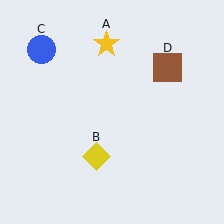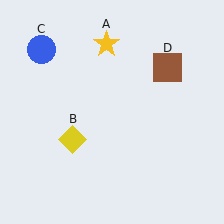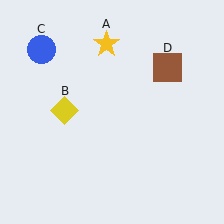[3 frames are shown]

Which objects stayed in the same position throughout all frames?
Yellow star (object A) and blue circle (object C) and brown square (object D) remained stationary.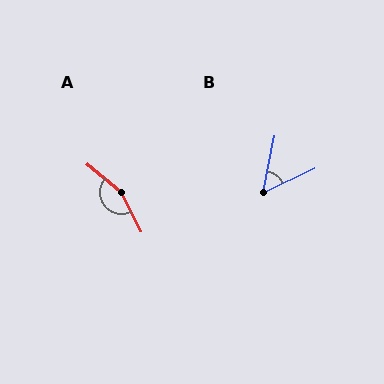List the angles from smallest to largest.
B (53°), A (156°).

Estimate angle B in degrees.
Approximately 53 degrees.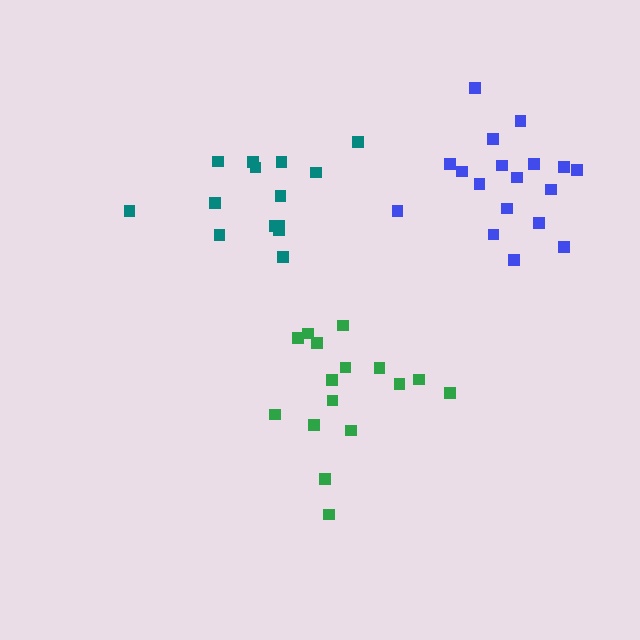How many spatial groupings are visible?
There are 3 spatial groupings.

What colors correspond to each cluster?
The clusters are colored: teal, blue, green.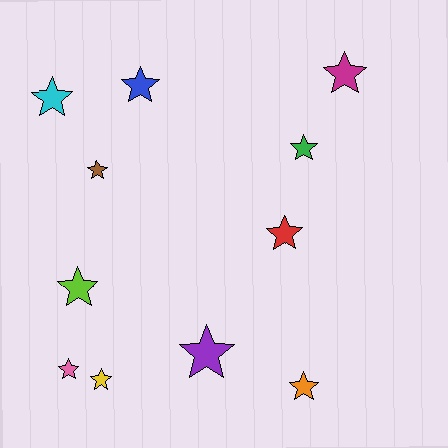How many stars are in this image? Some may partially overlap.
There are 11 stars.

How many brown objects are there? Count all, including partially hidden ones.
There is 1 brown object.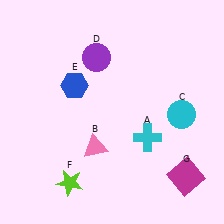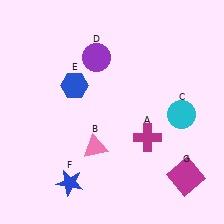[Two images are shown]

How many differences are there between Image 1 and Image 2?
There are 2 differences between the two images.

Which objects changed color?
A changed from cyan to magenta. F changed from lime to blue.